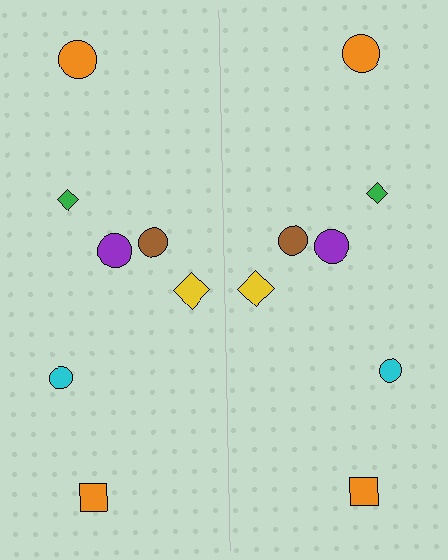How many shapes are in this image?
There are 14 shapes in this image.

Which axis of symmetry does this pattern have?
The pattern has a vertical axis of symmetry running through the center of the image.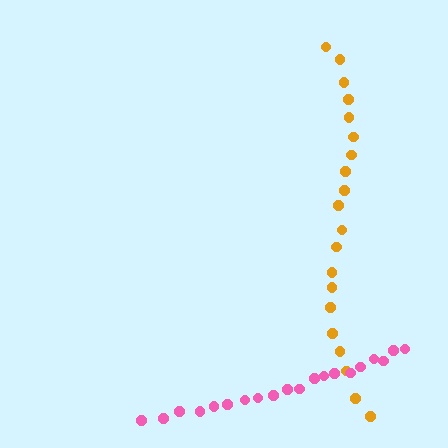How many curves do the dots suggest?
There are 2 distinct paths.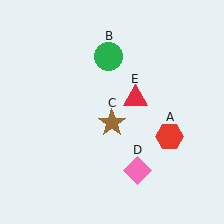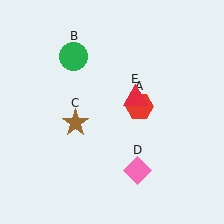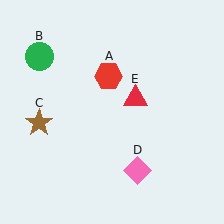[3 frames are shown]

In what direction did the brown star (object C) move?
The brown star (object C) moved left.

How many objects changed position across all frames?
3 objects changed position: red hexagon (object A), green circle (object B), brown star (object C).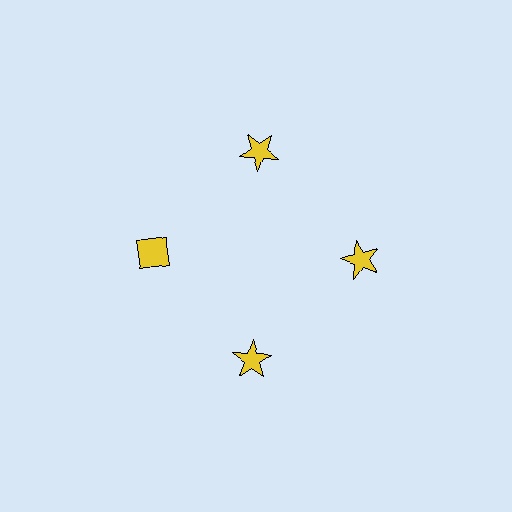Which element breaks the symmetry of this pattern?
The yellow diamond at roughly the 9 o'clock position breaks the symmetry. All other shapes are yellow stars.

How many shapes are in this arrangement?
There are 4 shapes arranged in a ring pattern.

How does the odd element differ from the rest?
It has a different shape: diamond instead of star.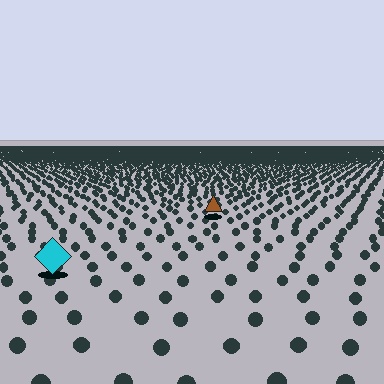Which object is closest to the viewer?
The cyan diamond is closest. The texture marks near it are larger and more spread out.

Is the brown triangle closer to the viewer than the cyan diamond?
No. The cyan diamond is closer — you can tell from the texture gradient: the ground texture is coarser near it.